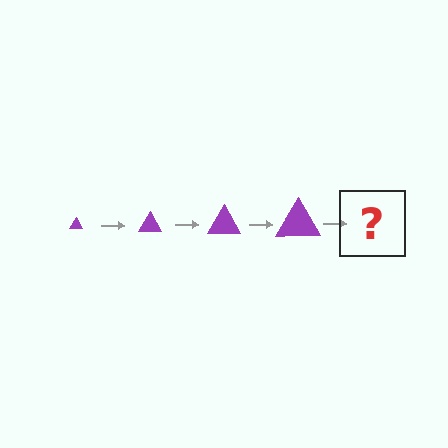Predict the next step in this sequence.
The next step is a purple triangle, larger than the previous one.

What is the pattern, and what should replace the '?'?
The pattern is that the triangle gets progressively larger each step. The '?' should be a purple triangle, larger than the previous one.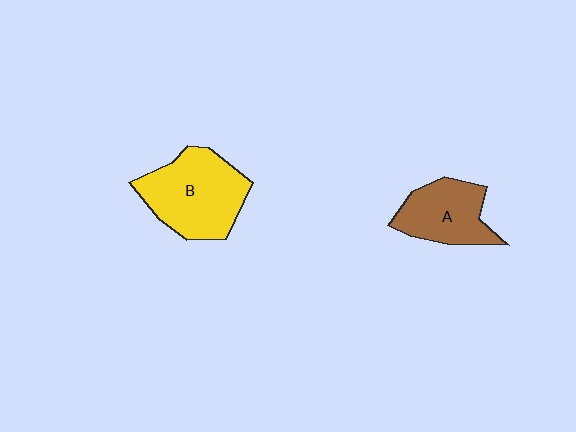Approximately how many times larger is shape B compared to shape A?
Approximately 1.4 times.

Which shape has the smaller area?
Shape A (brown).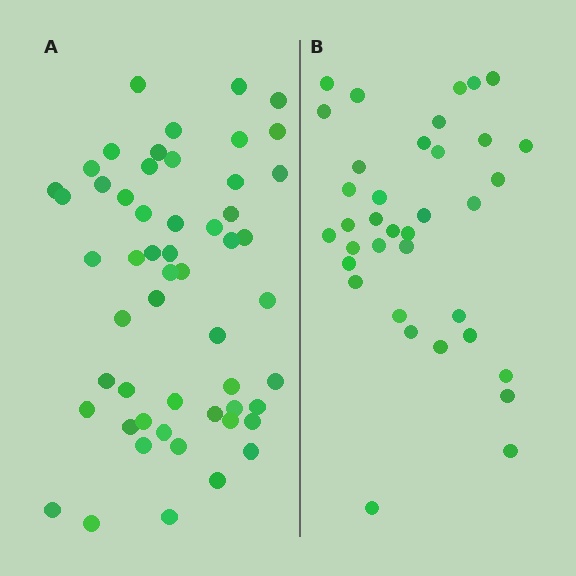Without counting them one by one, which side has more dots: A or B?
Region A (the left region) has more dots.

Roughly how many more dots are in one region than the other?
Region A has approximately 20 more dots than region B.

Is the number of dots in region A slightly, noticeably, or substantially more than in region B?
Region A has substantially more. The ratio is roughly 1.5 to 1.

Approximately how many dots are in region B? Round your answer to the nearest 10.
About 40 dots. (The exact count is 36, which rounds to 40.)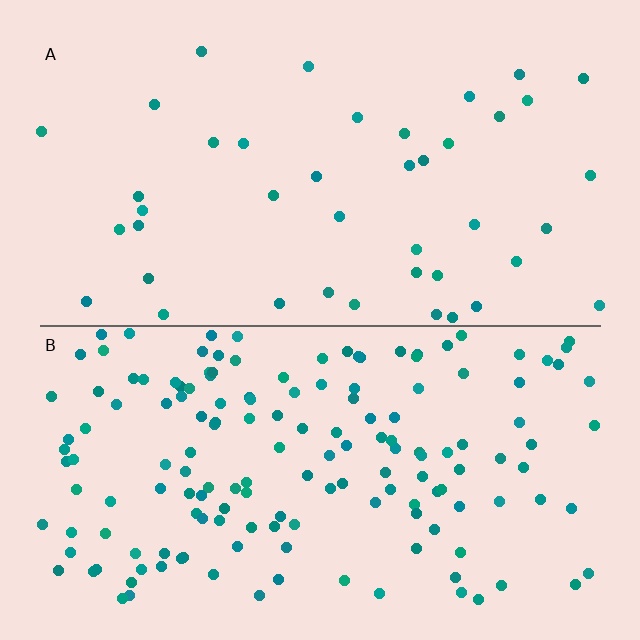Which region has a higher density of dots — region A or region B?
B (the bottom).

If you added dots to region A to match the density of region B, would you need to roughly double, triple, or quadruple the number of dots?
Approximately quadruple.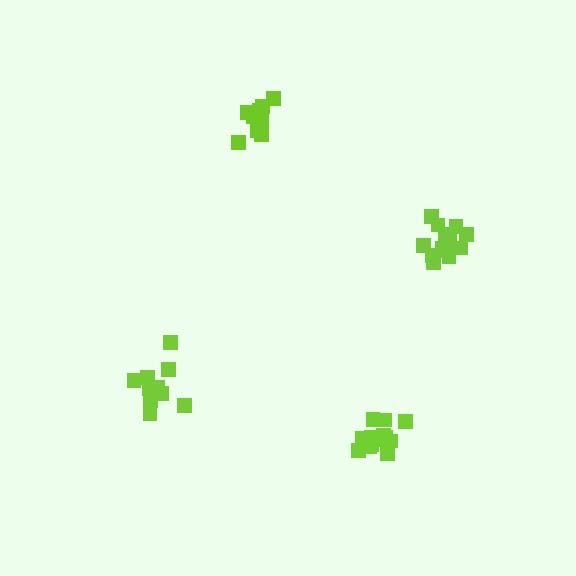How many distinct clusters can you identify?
There are 4 distinct clusters.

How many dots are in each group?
Group 1: 10 dots, Group 2: 15 dots, Group 3: 11 dots, Group 4: 13 dots (49 total).